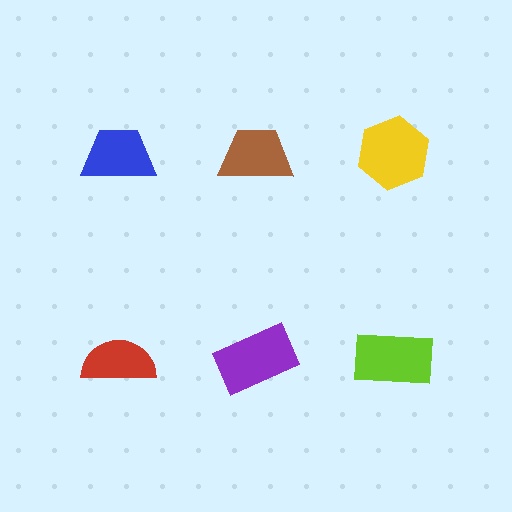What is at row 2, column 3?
A lime rectangle.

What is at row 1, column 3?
A yellow hexagon.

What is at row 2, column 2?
A purple rectangle.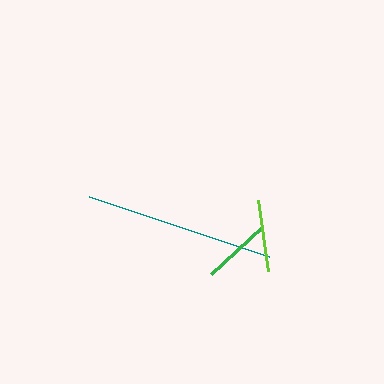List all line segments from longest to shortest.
From longest to shortest: teal, lime, green.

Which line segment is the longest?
The teal line is the longest at approximately 189 pixels.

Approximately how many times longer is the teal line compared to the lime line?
The teal line is approximately 2.7 times the length of the lime line.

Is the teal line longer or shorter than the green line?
The teal line is longer than the green line.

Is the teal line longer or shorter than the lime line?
The teal line is longer than the lime line.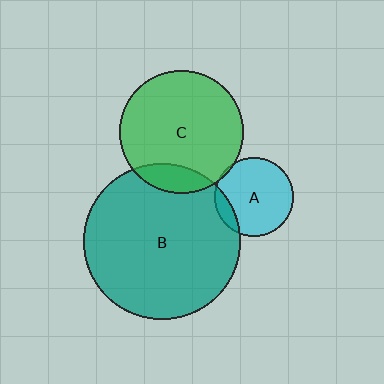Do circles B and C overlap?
Yes.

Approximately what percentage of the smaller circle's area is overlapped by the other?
Approximately 15%.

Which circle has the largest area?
Circle B (teal).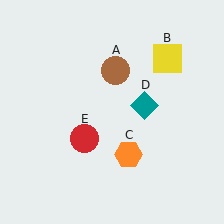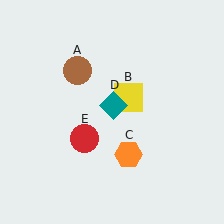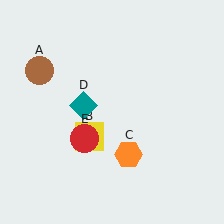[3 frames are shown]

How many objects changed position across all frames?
3 objects changed position: brown circle (object A), yellow square (object B), teal diamond (object D).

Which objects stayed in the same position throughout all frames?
Orange hexagon (object C) and red circle (object E) remained stationary.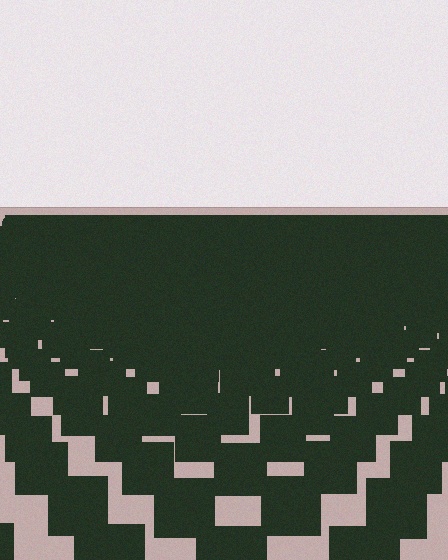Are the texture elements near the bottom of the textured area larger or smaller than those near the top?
Larger. Near the bottom, elements are closer to the viewer and appear at a bigger on-screen size.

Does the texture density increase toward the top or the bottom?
Density increases toward the top.